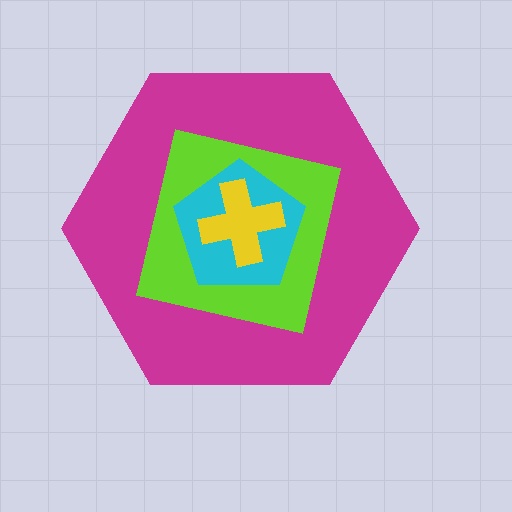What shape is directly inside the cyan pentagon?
The yellow cross.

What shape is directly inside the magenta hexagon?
The lime square.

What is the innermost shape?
The yellow cross.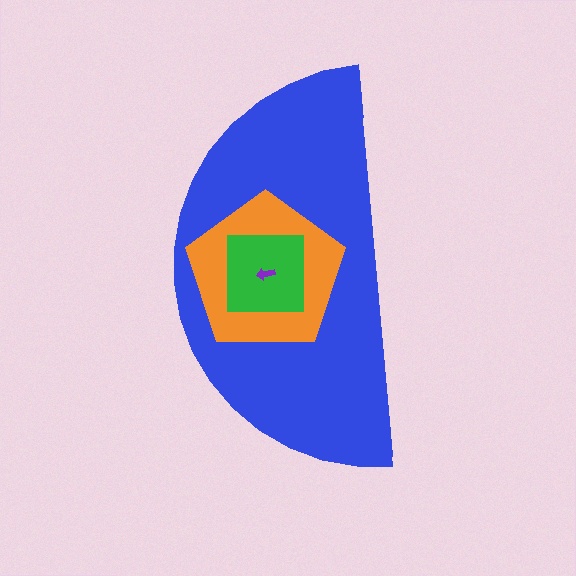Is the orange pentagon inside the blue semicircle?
Yes.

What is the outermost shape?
The blue semicircle.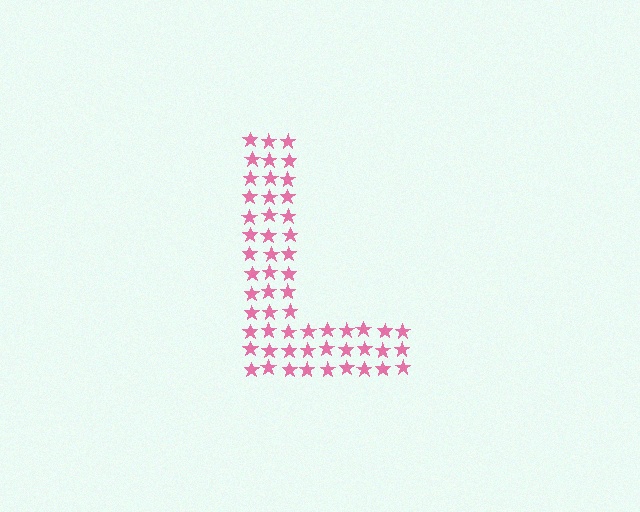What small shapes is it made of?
It is made of small stars.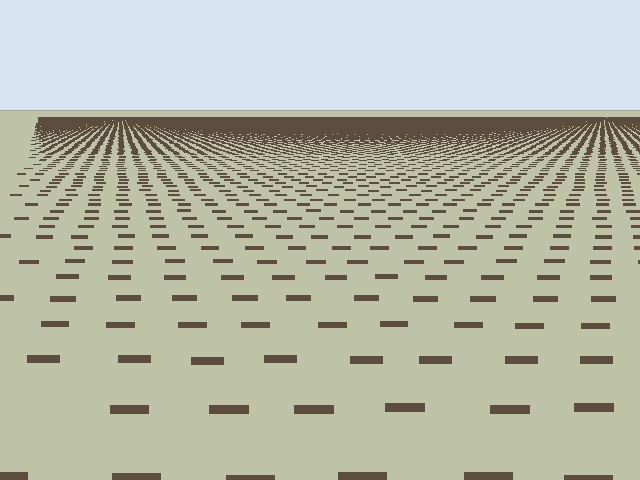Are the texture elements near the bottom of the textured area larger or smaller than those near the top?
Larger. Near the bottom, elements are closer to the viewer and appear at a bigger on-screen size.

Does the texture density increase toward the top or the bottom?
Density increases toward the top.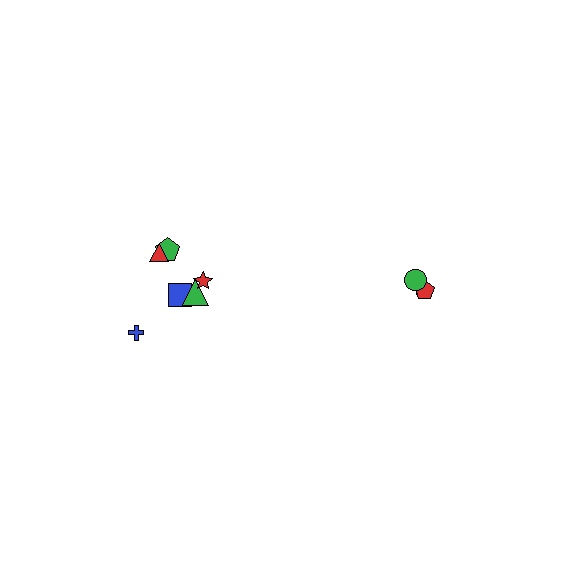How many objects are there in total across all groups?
There are 9 objects.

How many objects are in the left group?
There are 6 objects.